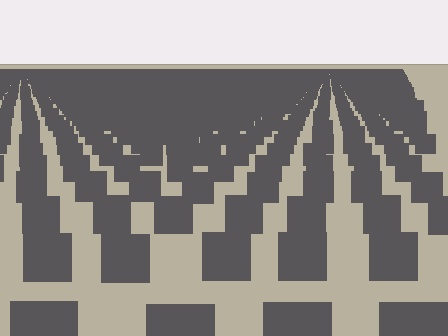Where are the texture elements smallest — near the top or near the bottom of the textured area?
Near the top.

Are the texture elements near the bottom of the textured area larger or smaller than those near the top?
Larger. Near the bottom, elements are closer to the viewer and appear at a bigger on-screen size.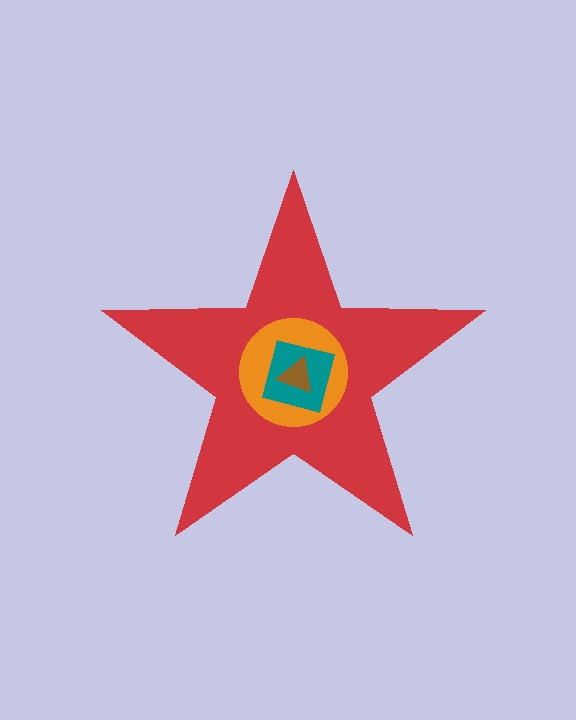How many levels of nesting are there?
4.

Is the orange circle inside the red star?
Yes.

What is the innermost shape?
The brown triangle.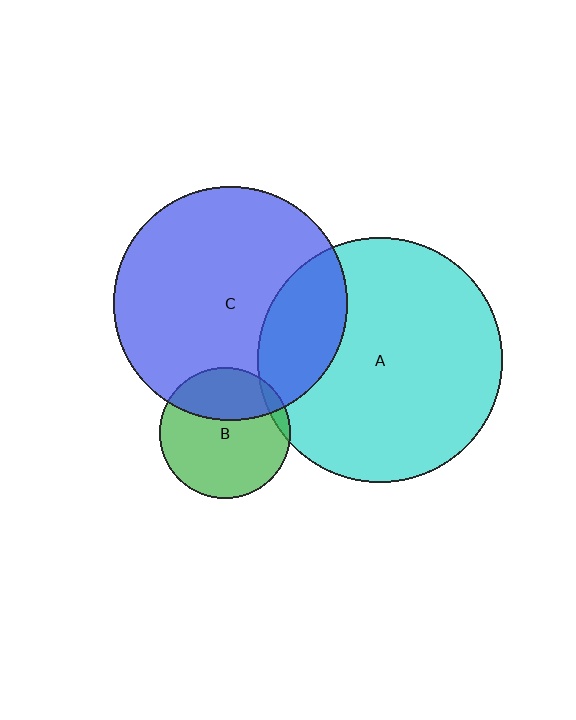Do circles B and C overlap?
Yes.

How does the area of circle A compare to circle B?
Approximately 3.5 times.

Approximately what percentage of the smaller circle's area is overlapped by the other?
Approximately 30%.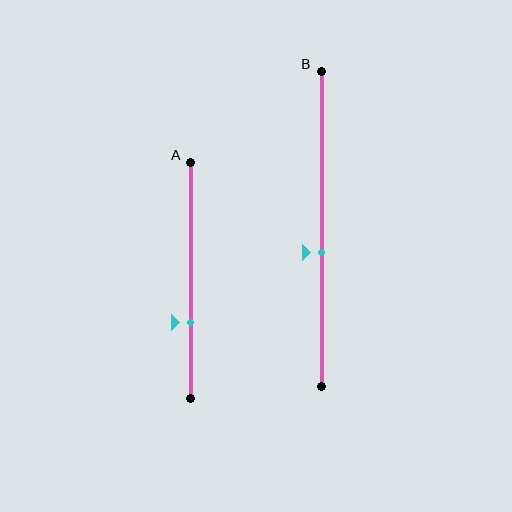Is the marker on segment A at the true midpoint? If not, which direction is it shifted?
No, the marker on segment A is shifted downward by about 18% of the segment length.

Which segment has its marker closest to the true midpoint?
Segment B has its marker closest to the true midpoint.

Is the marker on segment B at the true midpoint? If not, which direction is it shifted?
No, the marker on segment B is shifted downward by about 8% of the segment length.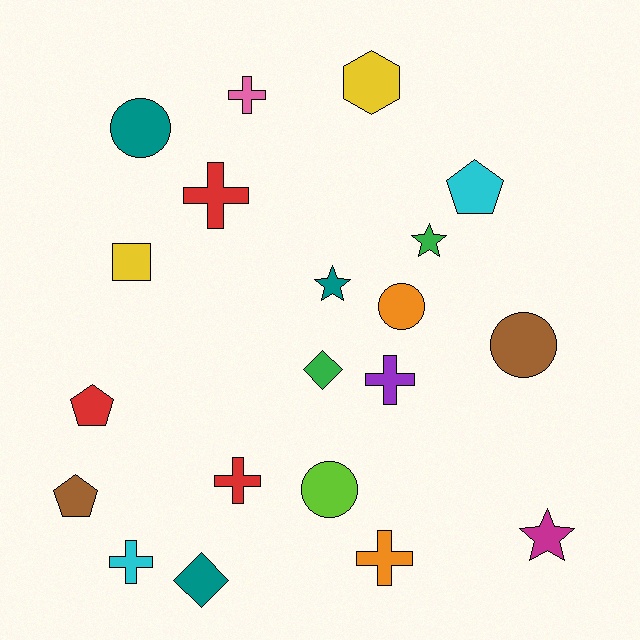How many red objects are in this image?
There are 3 red objects.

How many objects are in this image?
There are 20 objects.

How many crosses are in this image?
There are 6 crosses.